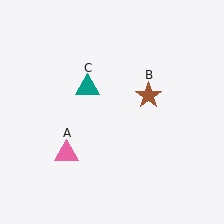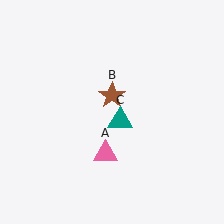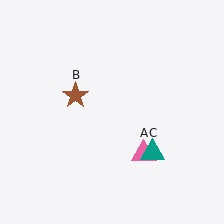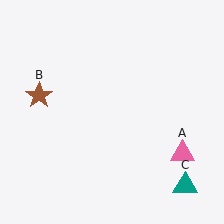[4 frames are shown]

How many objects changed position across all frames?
3 objects changed position: pink triangle (object A), brown star (object B), teal triangle (object C).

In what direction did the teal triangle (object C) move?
The teal triangle (object C) moved down and to the right.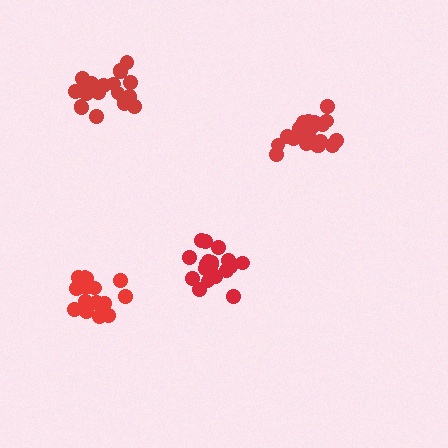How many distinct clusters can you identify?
There are 4 distinct clusters.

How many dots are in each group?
Group 1: 20 dots, Group 2: 15 dots, Group 3: 20 dots, Group 4: 18 dots (73 total).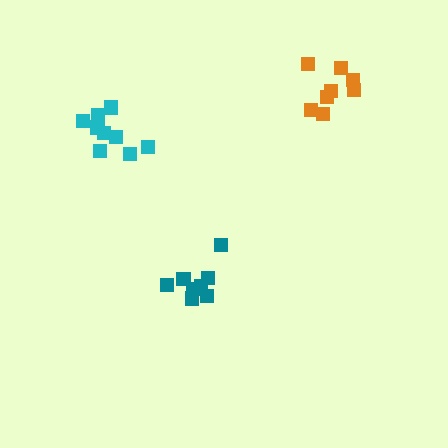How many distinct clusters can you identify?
There are 3 distinct clusters.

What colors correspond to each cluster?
The clusters are colored: orange, teal, cyan.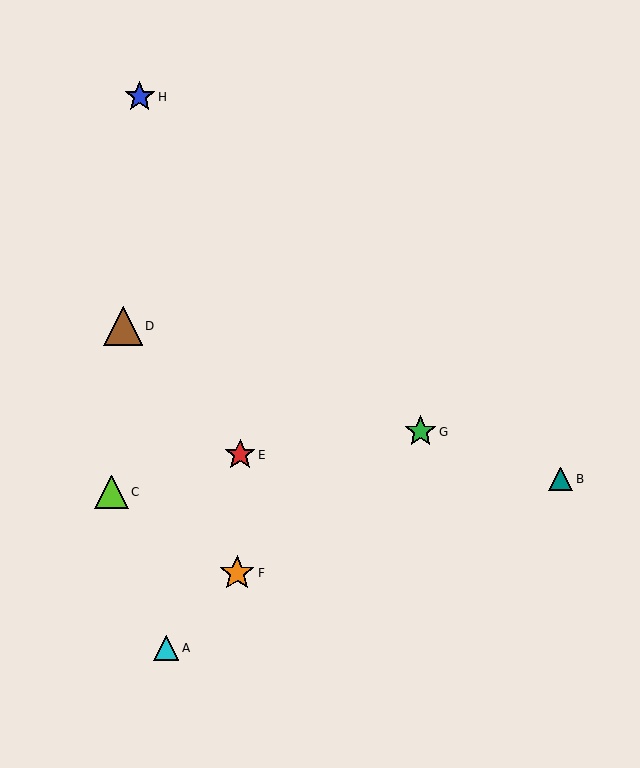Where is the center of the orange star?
The center of the orange star is at (237, 573).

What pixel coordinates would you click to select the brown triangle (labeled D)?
Click at (123, 326) to select the brown triangle D.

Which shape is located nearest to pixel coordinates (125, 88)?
The blue star (labeled H) at (140, 97) is nearest to that location.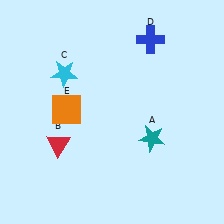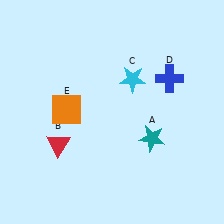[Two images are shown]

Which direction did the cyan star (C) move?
The cyan star (C) moved right.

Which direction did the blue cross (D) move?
The blue cross (D) moved down.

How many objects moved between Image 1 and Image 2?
2 objects moved between the two images.